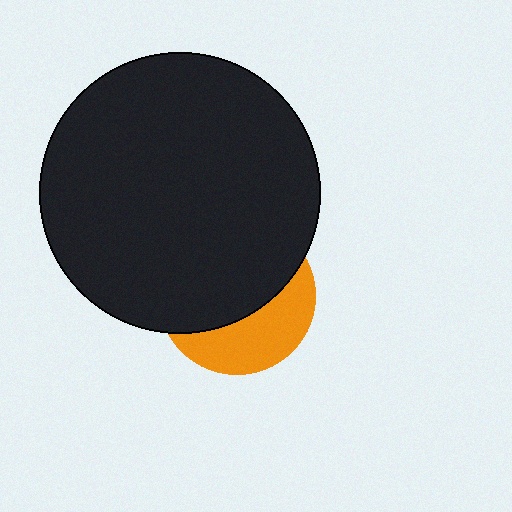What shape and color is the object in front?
The object in front is a black circle.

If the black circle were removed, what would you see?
You would see the complete orange circle.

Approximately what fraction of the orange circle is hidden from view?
Roughly 62% of the orange circle is hidden behind the black circle.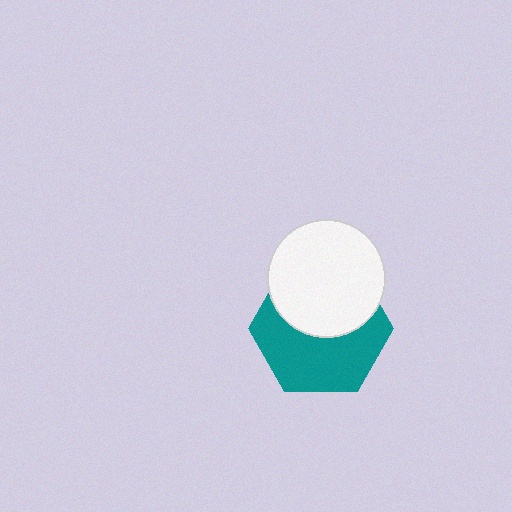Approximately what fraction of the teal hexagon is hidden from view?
Roughly 45% of the teal hexagon is hidden behind the white circle.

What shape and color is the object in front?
The object in front is a white circle.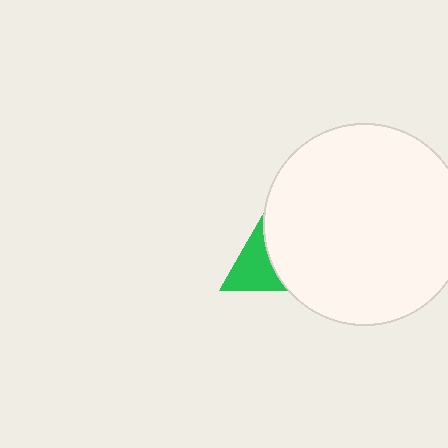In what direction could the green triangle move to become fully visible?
The green triangle could move left. That would shift it out from behind the white circle entirely.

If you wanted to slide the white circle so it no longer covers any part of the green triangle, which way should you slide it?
Slide it right — that is the most direct way to separate the two shapes.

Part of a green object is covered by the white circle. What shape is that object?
It is a triangle.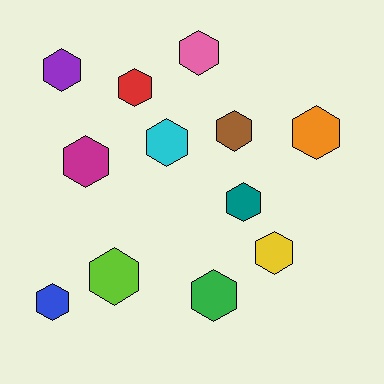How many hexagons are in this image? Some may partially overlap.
There are 12 hexagons.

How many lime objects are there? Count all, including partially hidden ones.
There is 1 lime object.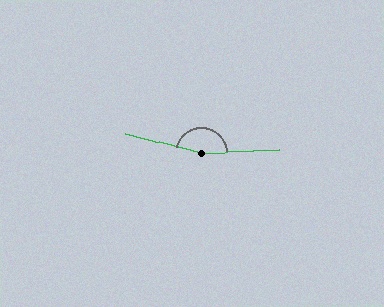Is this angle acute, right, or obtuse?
It is obtuse.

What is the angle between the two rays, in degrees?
Approximately 163 degrees.